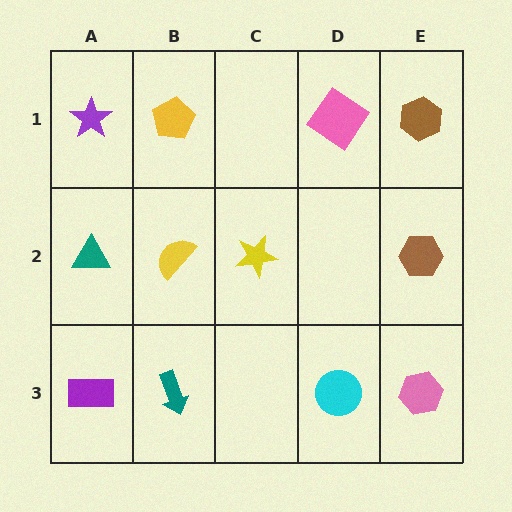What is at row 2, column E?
A brown hexagon.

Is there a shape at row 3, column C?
No, that cell is empty.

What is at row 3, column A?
A purple rectangle.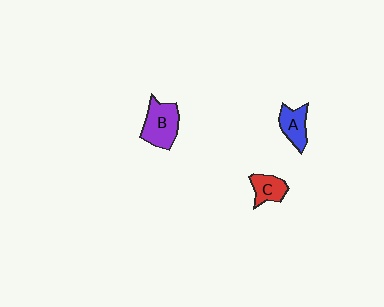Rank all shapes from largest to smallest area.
From largest to smallest: B (purple), A (blue), C (red).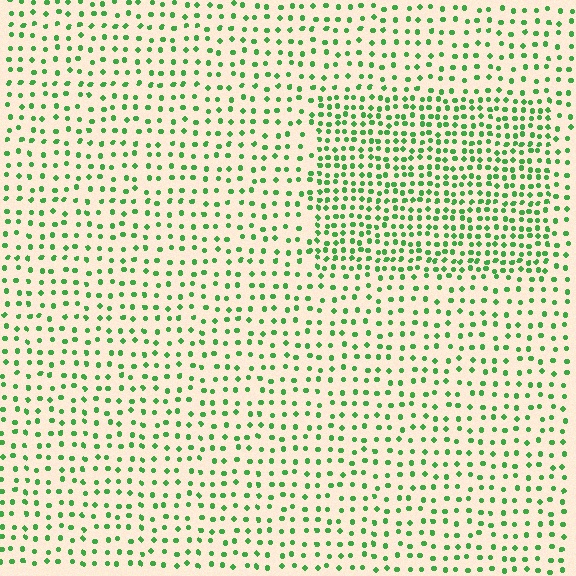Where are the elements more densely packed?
The elements are more densely packed inside the rectangle boundary.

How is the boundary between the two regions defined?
The boundary is defined by a change in element density (approximately 1.9x ratio). All elements are the same color, size, and shape.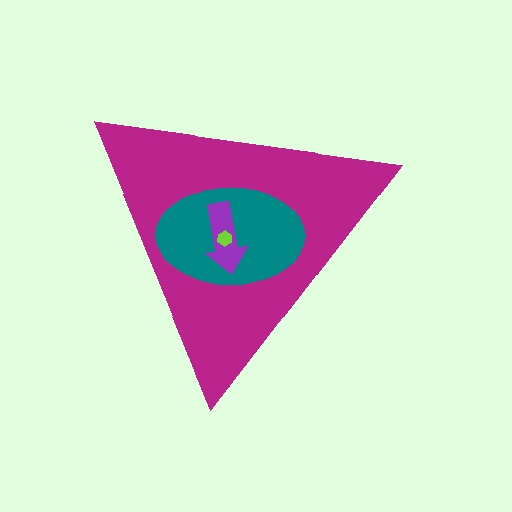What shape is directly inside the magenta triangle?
The teal ellipse.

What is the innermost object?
The lime hexagon.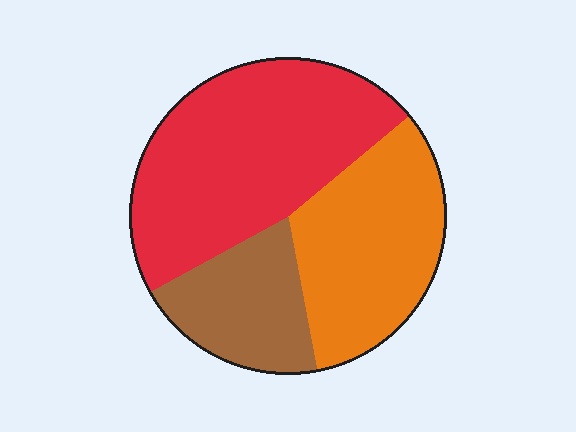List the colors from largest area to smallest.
From largest to smallest: red, orange, brown.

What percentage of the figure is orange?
Orange takes up between a sixth and a third of the figure.